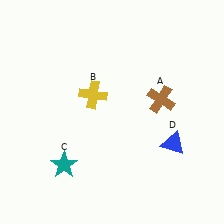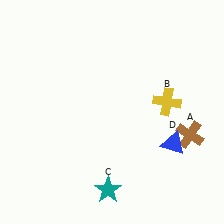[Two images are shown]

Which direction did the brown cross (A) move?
The brown cross (A) moved down.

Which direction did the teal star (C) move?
The teal star (C) moved right.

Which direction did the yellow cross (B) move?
The yellow cross (B) moved right.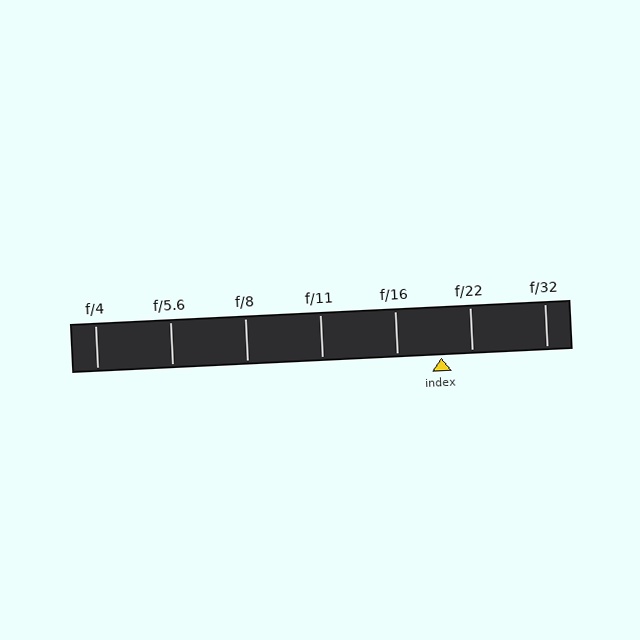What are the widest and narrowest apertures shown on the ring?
The widest aperture shown is f/4 and the narrowest is f/32.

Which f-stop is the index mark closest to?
The index mark is closest to f/22.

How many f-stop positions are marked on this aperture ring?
There are 7 f-stop positions marked.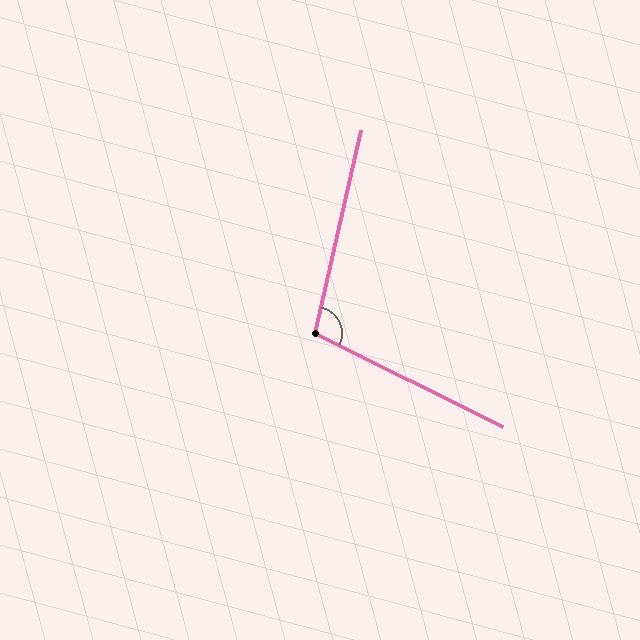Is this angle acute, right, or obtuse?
It is obtuse.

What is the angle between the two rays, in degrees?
Approximately 103 degrees.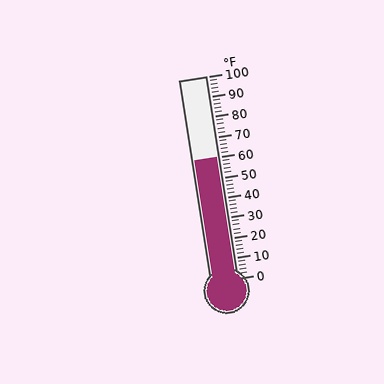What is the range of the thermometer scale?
The thermometer scale ranges from 0°F to 100°F.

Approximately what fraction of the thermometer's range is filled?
The thermometer is filled to approximately 60% of its range.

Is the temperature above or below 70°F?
The temperature is below 70°F.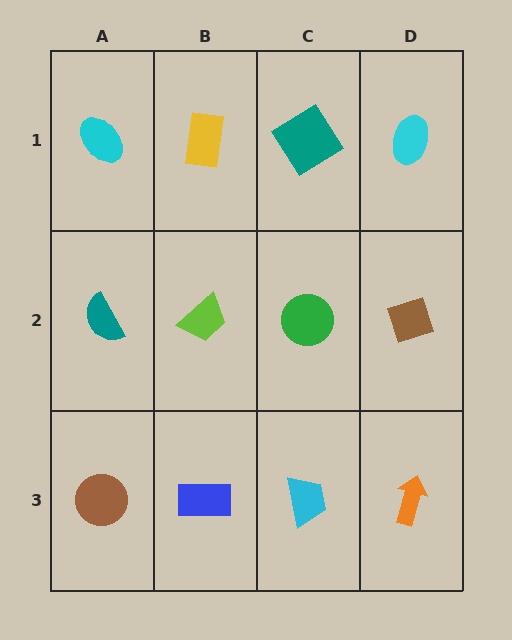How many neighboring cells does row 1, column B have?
3.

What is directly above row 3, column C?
A green circle.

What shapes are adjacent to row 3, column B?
A lime trapezoid (row 2, column B), a brown circle (row 3, column A), a cyan trapezoid (row 3, column C).